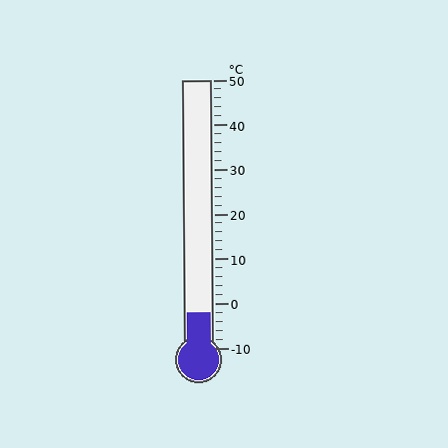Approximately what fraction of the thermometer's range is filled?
The thermometer is filled to approximately 15% of its range.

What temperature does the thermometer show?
The thermometer shows approximately -2°C.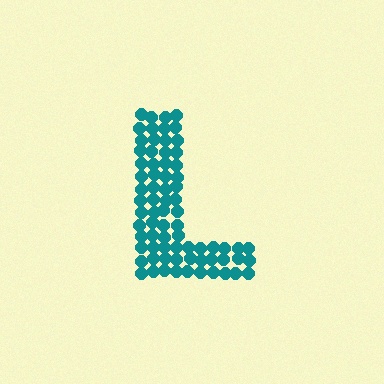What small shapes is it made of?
It is made of small circles.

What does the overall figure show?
The overall figure shows the letter L.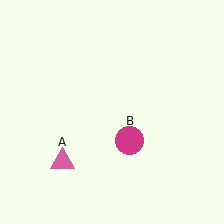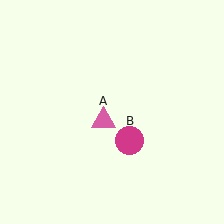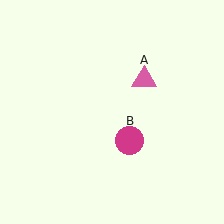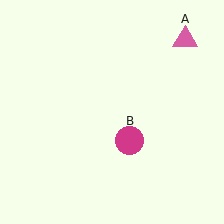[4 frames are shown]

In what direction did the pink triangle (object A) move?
The pink triangle (object A) moved up and to the right.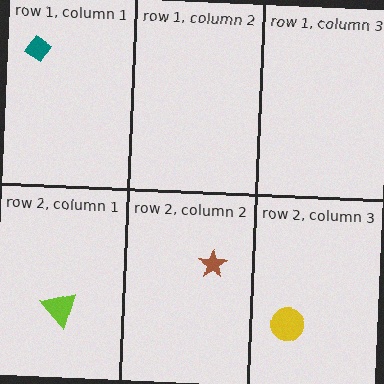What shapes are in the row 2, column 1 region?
The lime triangle.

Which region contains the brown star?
The row 2, column 2 region.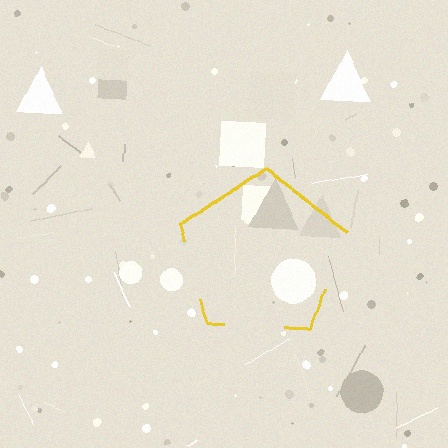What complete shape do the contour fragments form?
The contour fragments form a pentagon.